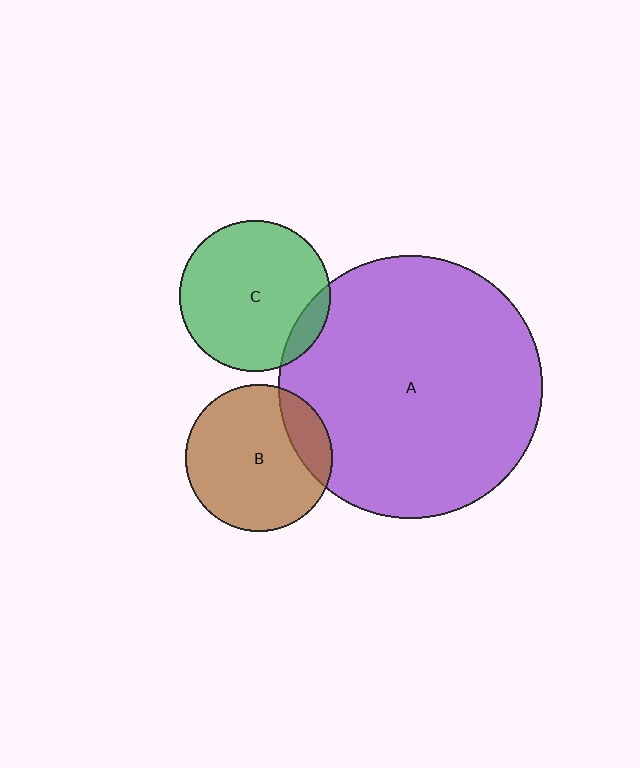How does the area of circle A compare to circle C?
Approximately 3.0 times.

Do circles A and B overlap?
Yes.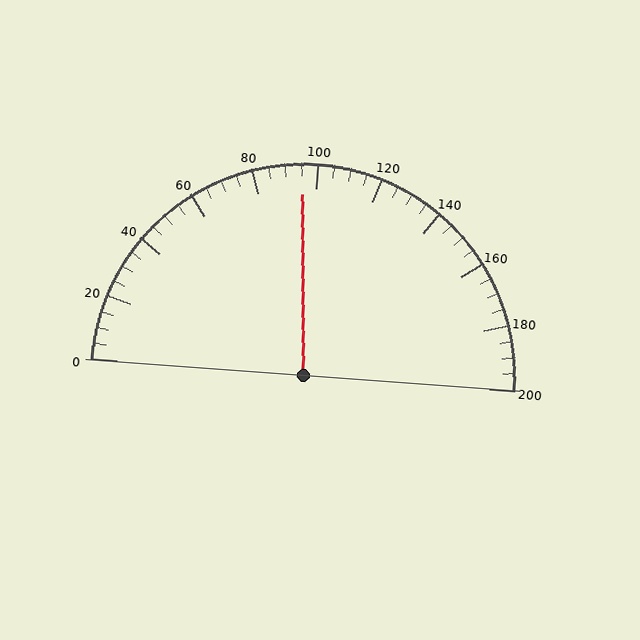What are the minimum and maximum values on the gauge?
The gauge ranges from 0 to 200.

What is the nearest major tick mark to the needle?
The nearest major tick mark is 100.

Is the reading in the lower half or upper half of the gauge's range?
The reading is in the lower half of the range (0 to 200).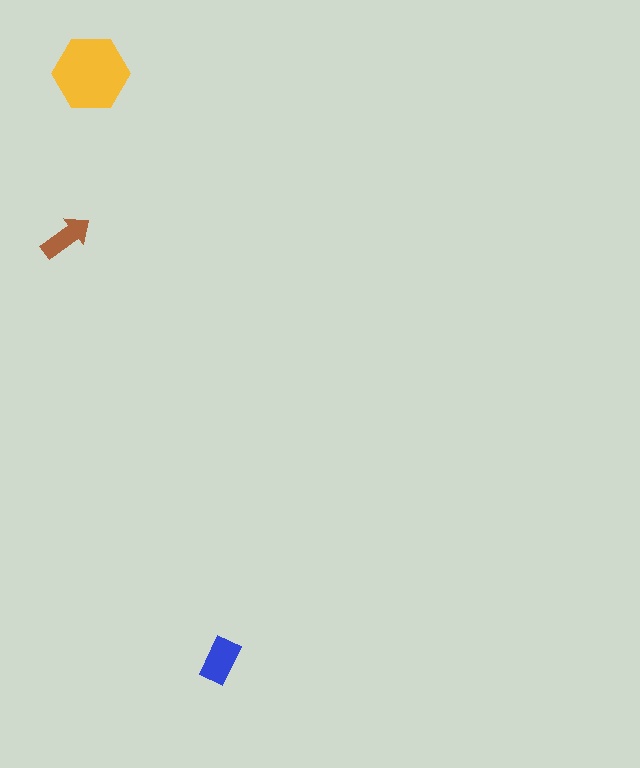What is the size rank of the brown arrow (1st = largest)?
3rd.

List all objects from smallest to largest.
The brown arrow, the blue rectangle, the yellow hexagon.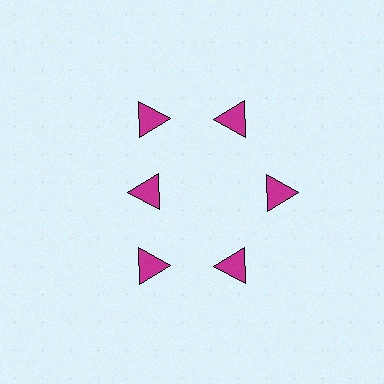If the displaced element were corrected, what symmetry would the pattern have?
It would have 6-fold rotational symmetry — the pattern would map onto itself every 60 degrees.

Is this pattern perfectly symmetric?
No. The 6 magenta triangles are arranged in a ring, but one element near the 9 o'clock position is pulled inward toward the center, breaking the 6-fold rotational symmetry.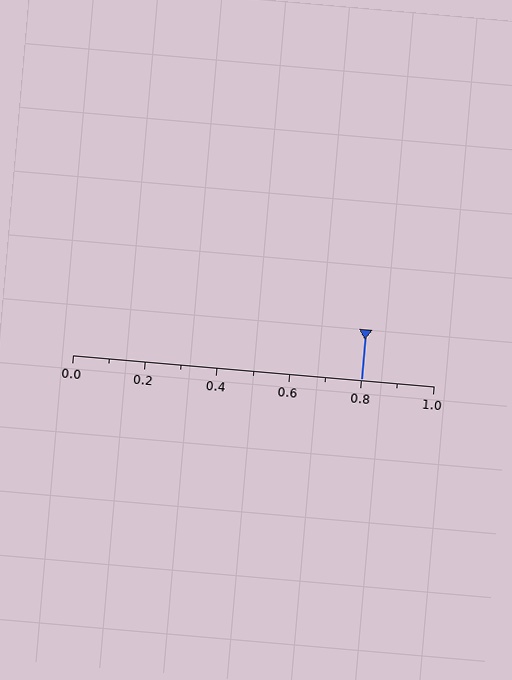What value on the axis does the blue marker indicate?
The marker indicates approximately 0.8.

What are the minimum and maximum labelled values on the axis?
The axis runs from 0.0 to 1.0.